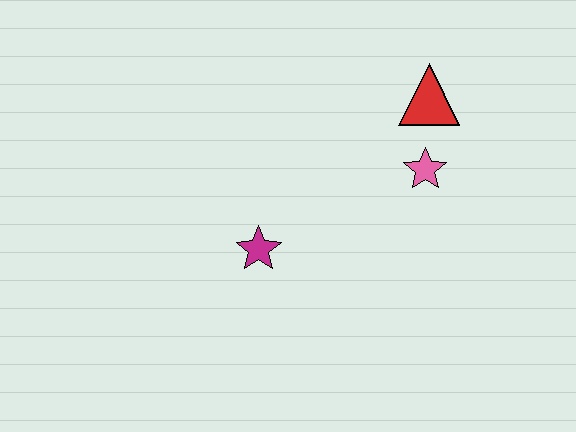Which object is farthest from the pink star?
The magenta star is farthest from the pink star.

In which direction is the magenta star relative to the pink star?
The magenta star is to the left of the pink star.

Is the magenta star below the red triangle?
Yes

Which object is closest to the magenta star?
The pink star is closest to the magenta star.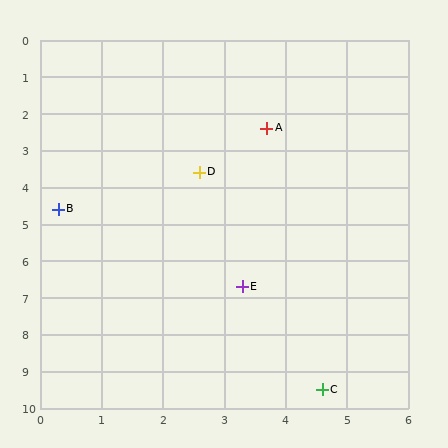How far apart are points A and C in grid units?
Points A and C are about 7.2 grid units apart.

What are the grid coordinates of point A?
Point A is at approximately (3.7, 2.4).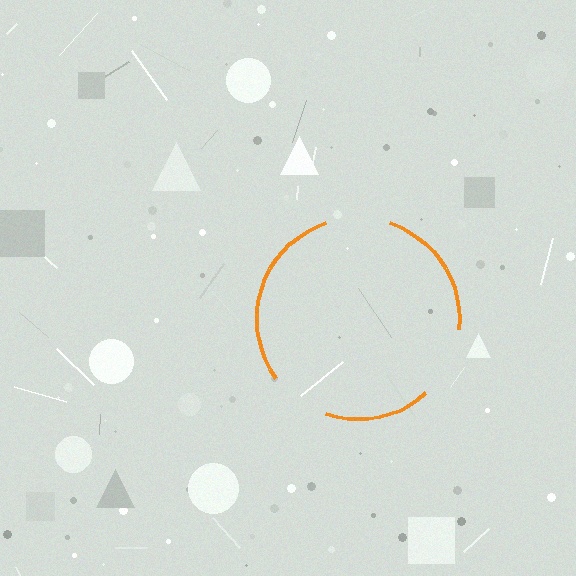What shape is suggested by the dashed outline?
The dashed outline suggests a circle.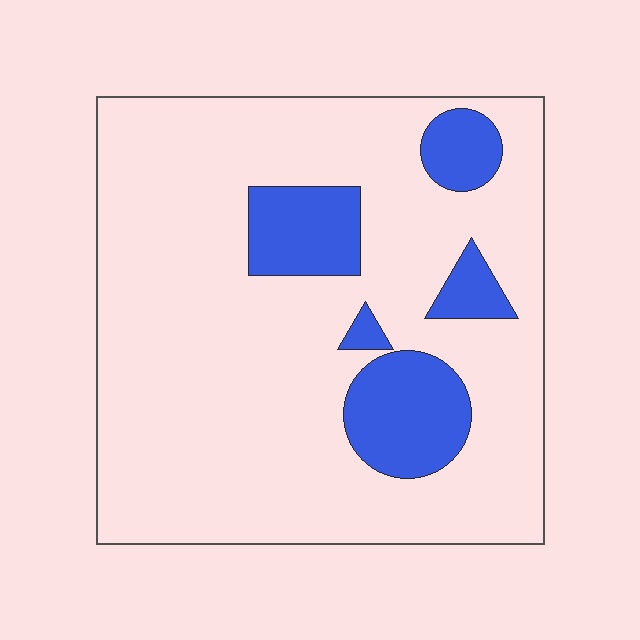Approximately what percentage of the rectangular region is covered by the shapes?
Approximately 15%.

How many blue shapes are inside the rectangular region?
5.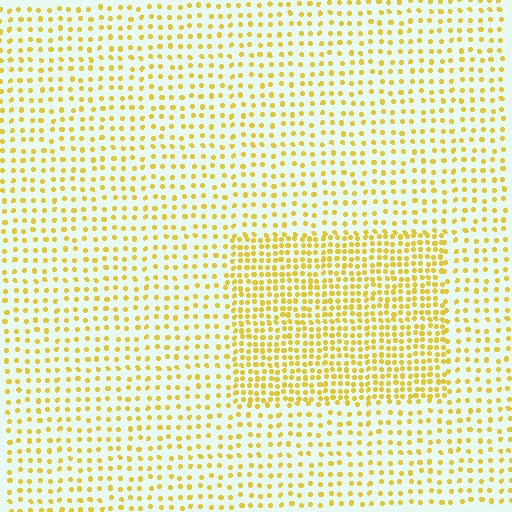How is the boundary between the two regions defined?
The boundary is defined by a change in element density (approximately 2.1x ratio). All elements are the same color, size, and shape.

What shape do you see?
I see a rectangle.